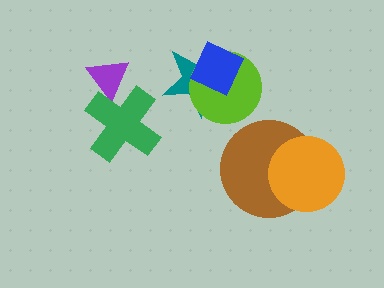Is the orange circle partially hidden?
No, no other shape covers it.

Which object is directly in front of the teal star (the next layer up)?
The lime circle is directly in front of the teal star.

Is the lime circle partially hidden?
Yes, it is partially covered by another shape.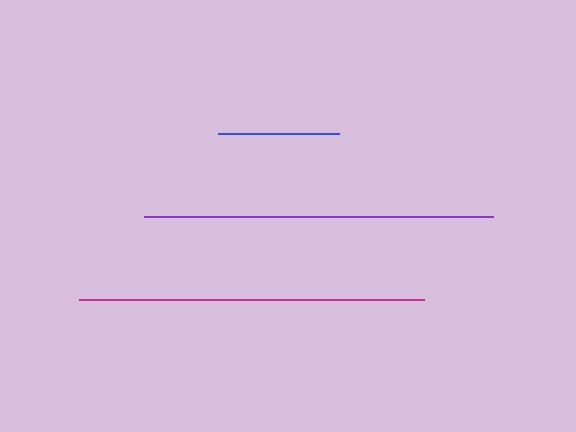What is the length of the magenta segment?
The magenta segment is approximately 345 pixels long.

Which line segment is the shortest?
The blue line is the shortest at approximately 121 pixels.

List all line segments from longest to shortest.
From longest to shortest: purple, magenta, blue.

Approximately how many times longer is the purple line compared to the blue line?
The purple line is approximately 2.9 times the length of the blue line.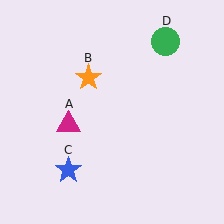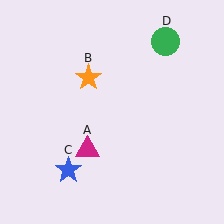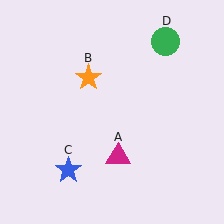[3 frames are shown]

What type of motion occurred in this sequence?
The magenta triangle (object A) rotated counterclockwise around the center of the scene.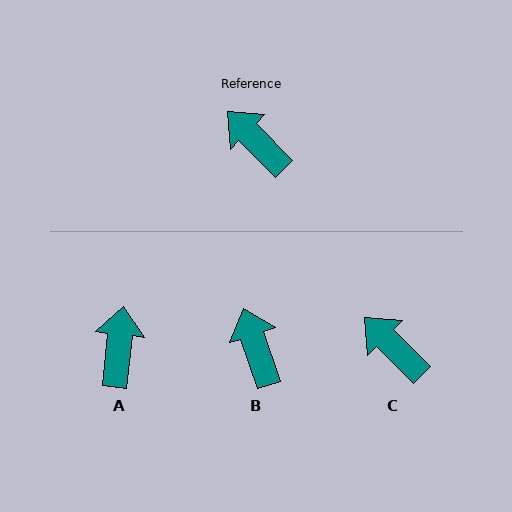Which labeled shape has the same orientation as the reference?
C.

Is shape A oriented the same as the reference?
No, it is off by about 51 degrees.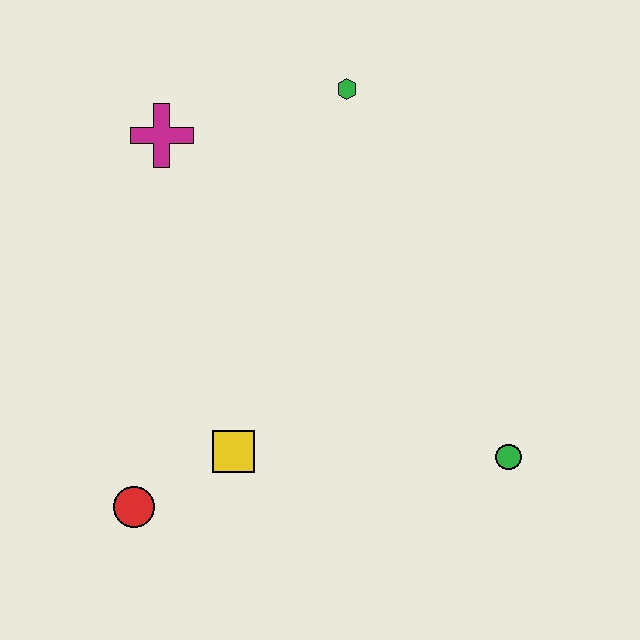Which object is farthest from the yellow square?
The green hexagon is farthest from the yellow square.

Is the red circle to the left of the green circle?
Yes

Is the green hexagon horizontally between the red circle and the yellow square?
No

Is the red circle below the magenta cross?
Yes